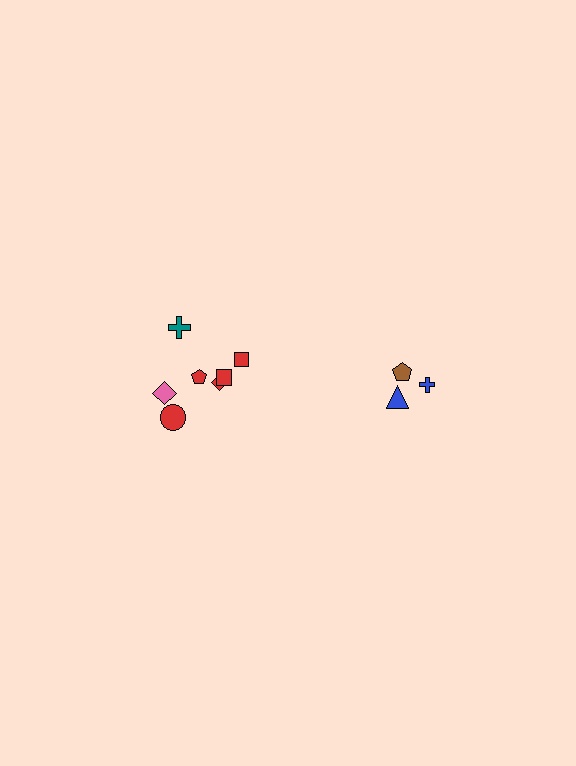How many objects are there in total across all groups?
There are 10 objects.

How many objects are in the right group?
There are 3 objects.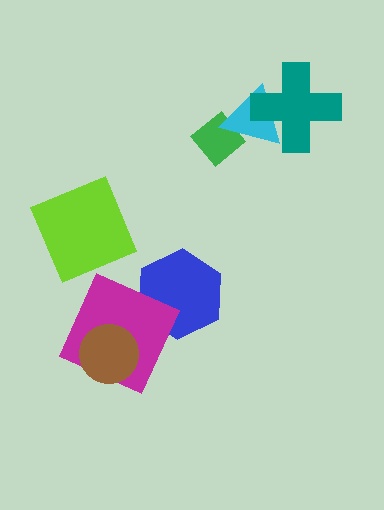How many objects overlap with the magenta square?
2 objects overlap with the magenta square.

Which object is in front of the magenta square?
The brown circle is in front of the magenta square.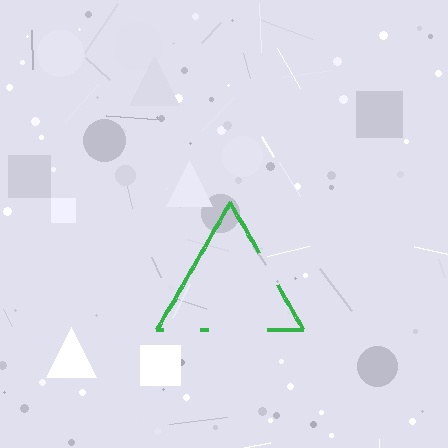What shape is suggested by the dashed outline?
The dashed outline suggests a triangle.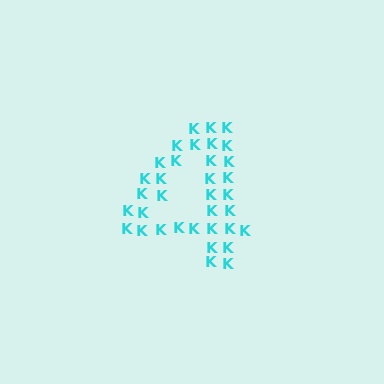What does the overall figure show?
The overall figure shows the digit 4.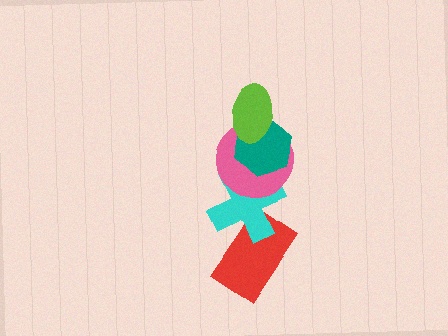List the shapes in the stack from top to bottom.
From top to bottom: the lime ellipse, the teal hexagon, the pink circle, the cyan cross, the red rectangle.